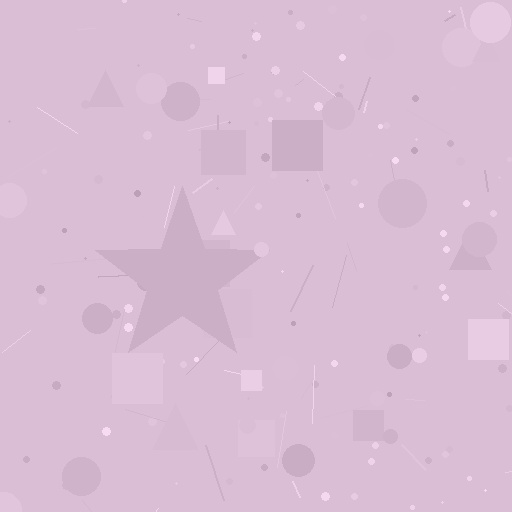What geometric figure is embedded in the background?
A star is embedded in the background.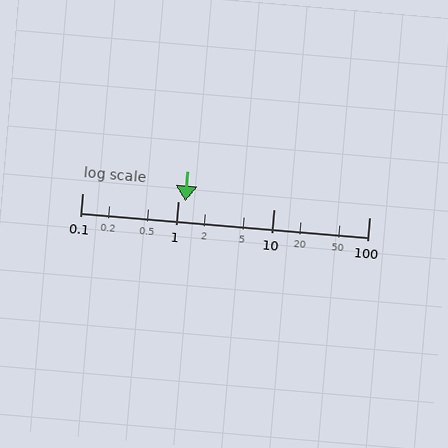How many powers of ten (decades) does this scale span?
The scale spans 3 decades, from 0.1 to 100.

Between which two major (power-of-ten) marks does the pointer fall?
The pointer is between 1 and 10.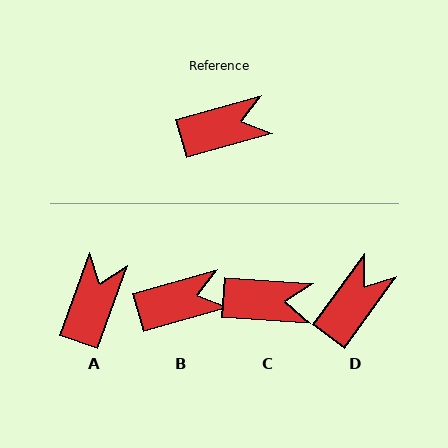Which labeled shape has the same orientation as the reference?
B.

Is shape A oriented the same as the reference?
No, it is off by about 54 degrees.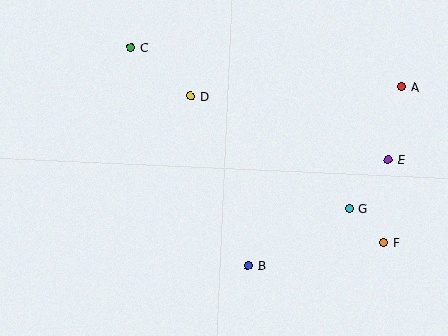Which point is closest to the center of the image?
Point D at (191, 96) is closest to the center.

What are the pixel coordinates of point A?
Point A is at (401, 87).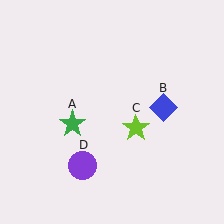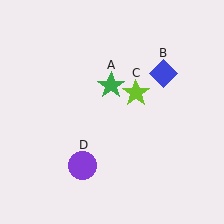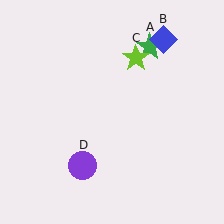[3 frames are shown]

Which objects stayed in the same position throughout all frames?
Purple circle (object D) remained stationary.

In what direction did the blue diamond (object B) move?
The blue diamond (object B) moved up.